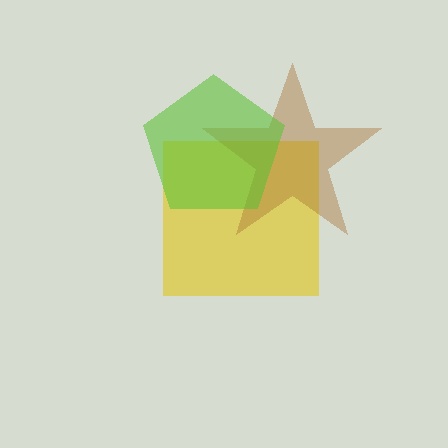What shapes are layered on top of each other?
The layered shapes are: a yellow square, a brown star, a lime pentagon.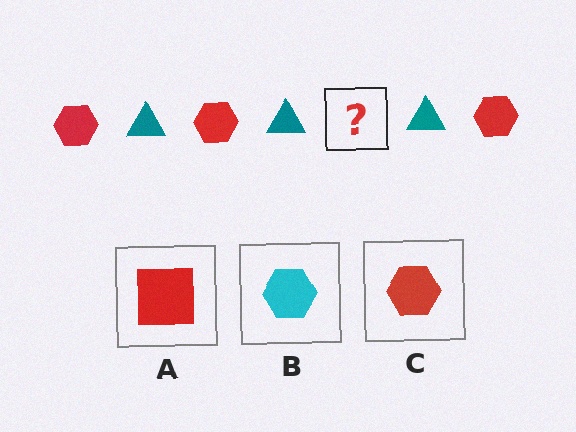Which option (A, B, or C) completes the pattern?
C.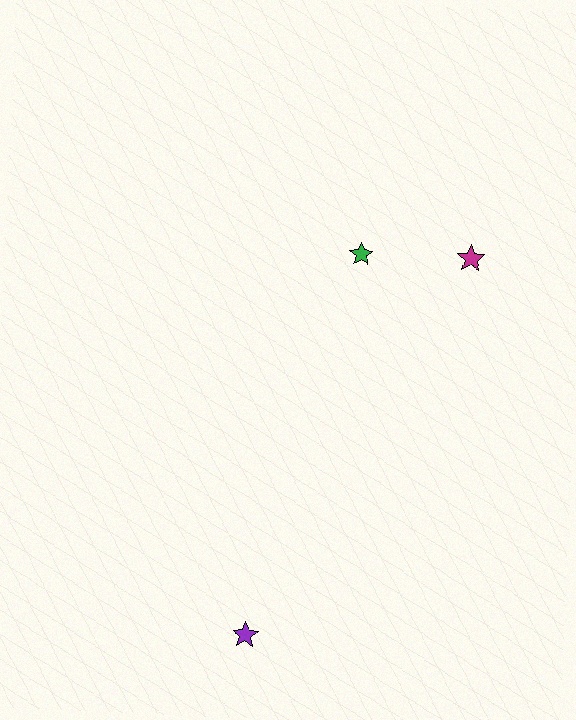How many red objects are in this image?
There are no red objects.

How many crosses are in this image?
There are no crosses.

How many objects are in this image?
There are 3 objects.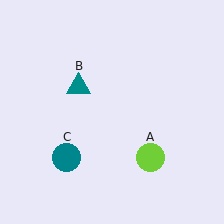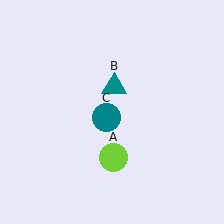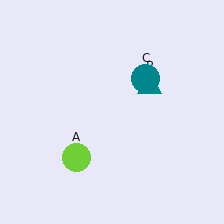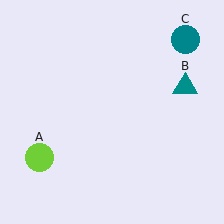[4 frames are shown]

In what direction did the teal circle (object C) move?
The teal circle (object C) moved up and to the right.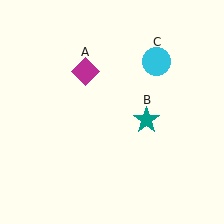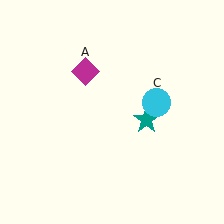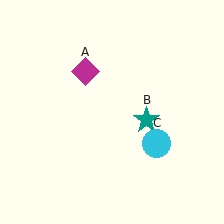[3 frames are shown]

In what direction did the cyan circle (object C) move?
The cyan circle (object C) moved down.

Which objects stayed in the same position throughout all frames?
Magenta diamond (object A) and teal star (object B) remained stationary.